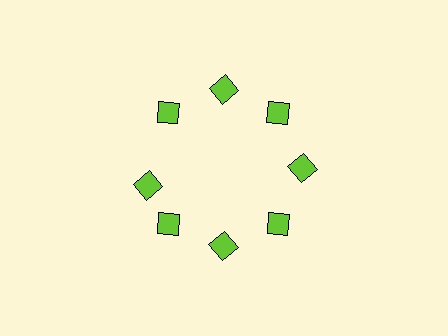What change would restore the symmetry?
The symmetry would be restored by rotating it back into even spacing with its neighbors so that all 8 diamonds sit at equal angles and equal distance from the center.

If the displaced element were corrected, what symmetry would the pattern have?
It would have 8-fold rotational symmetry — the pattern would map onto itself every 45 degrees.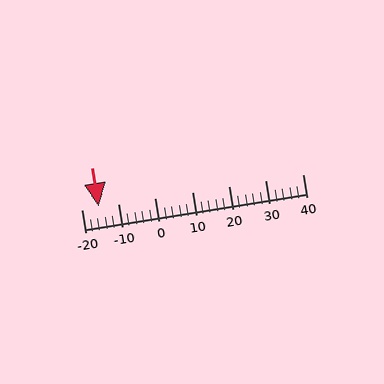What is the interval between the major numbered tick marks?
The major tick marks are spaced 10 units apart.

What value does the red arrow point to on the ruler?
The red arrow points to approximately -15.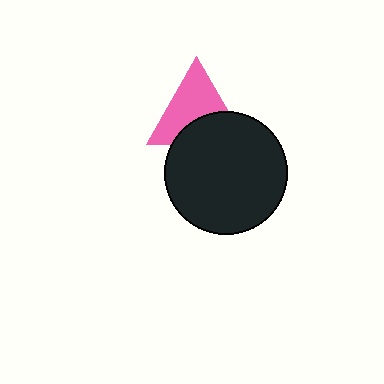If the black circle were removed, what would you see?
You would see the complete pink triangle.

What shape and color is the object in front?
The object in front is a black circle.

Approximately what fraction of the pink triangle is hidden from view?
Roughly 39% of the pink triangle is hidden behind the black circle.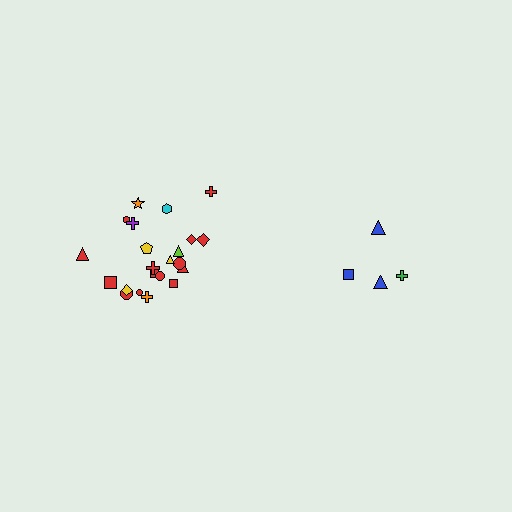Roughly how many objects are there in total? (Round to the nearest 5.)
Roughly 25 objects in total.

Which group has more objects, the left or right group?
The left group.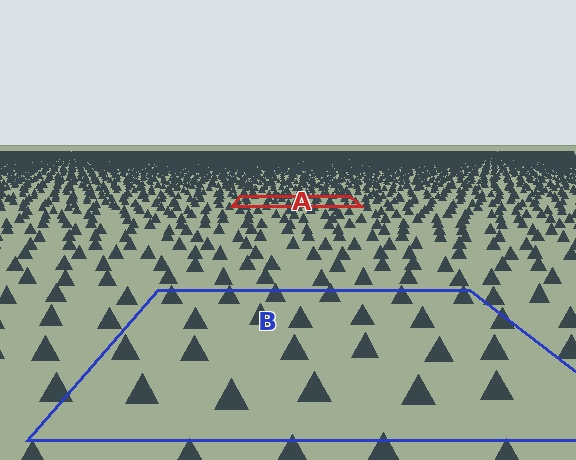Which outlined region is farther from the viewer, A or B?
Region A is farther from the viewer — the texture elements inside it appear smaller and more densely packed.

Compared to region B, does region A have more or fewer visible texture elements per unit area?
Region A has more texture elements per unit area — they are packed more densely because it is farther away.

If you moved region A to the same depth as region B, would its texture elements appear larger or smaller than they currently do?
They would appear larger. At a closer depth, the same texture elements are projected at a bigger on-screen size.